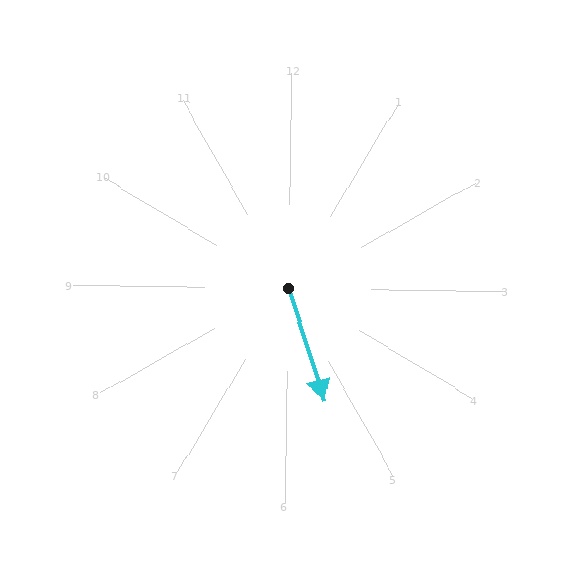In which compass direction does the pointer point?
South.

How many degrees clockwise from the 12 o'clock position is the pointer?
Approximately 161 degrees.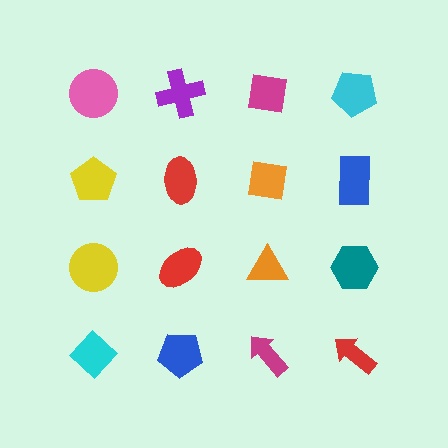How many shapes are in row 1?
4 shapes.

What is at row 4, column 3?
A magenta arrow.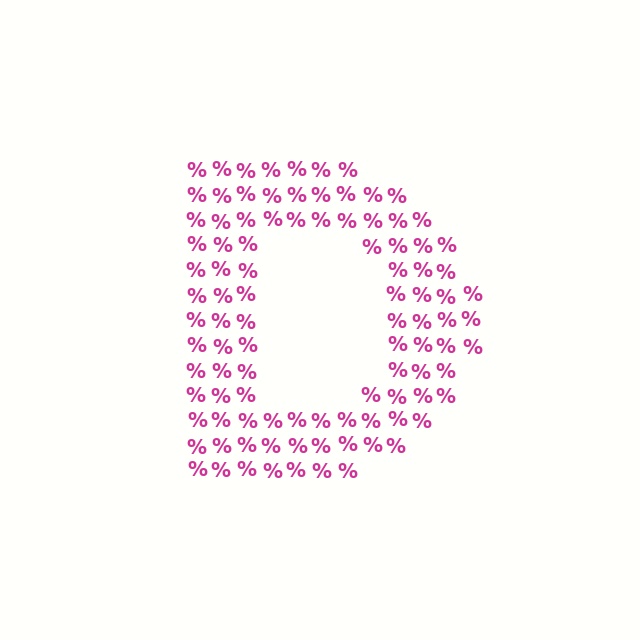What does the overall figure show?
The overall figure shows the letter D.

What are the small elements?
The small elements are percent signs.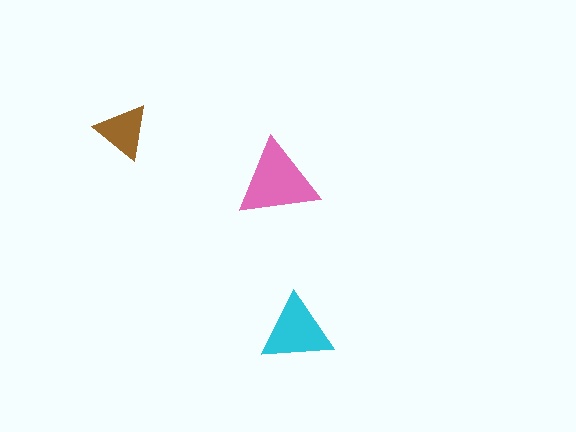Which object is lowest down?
The cyan triangle is bottommost.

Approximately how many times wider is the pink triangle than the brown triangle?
About 1.5 times wider.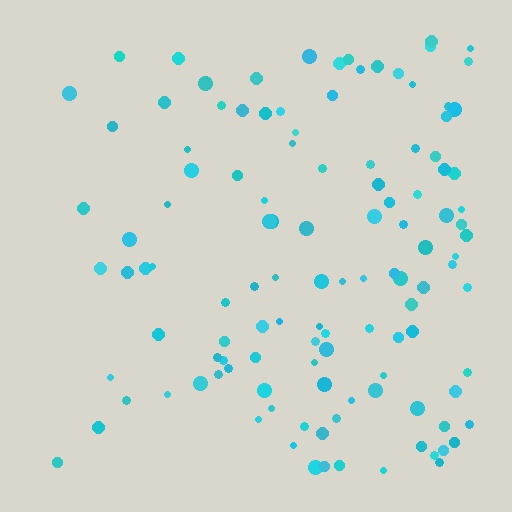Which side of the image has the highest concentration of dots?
The right.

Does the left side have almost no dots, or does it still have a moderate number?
Still a moderate number, just noticeably fewer than the right.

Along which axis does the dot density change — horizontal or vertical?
Horizontal.